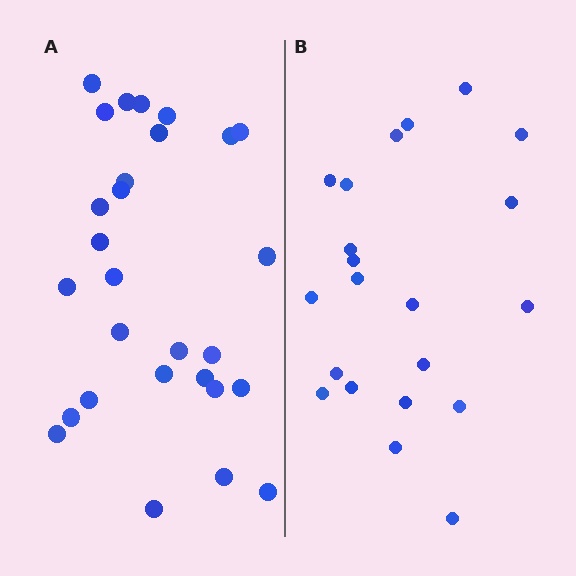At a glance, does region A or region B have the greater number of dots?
Region A (the left region) has more dots.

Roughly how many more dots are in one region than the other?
Region A has roughly 8 or so more dots than region B.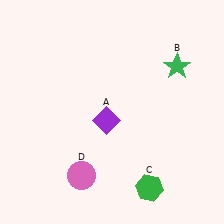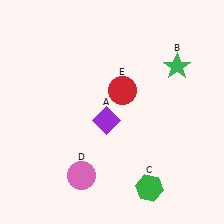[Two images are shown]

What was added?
A red circle (E) was added in Image 2.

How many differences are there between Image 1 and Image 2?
There is 1 difference between the two images.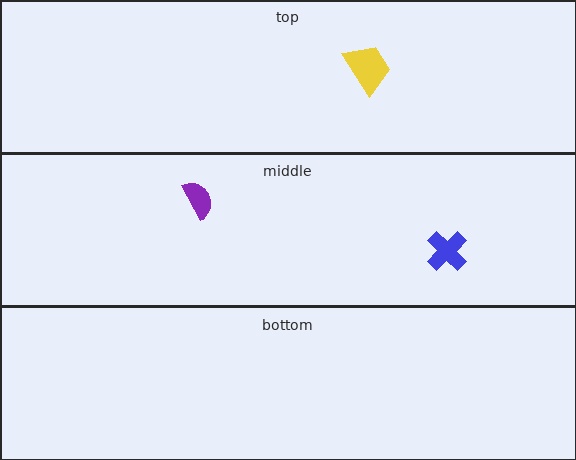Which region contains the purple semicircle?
The middle region.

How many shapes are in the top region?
1.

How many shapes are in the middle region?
2.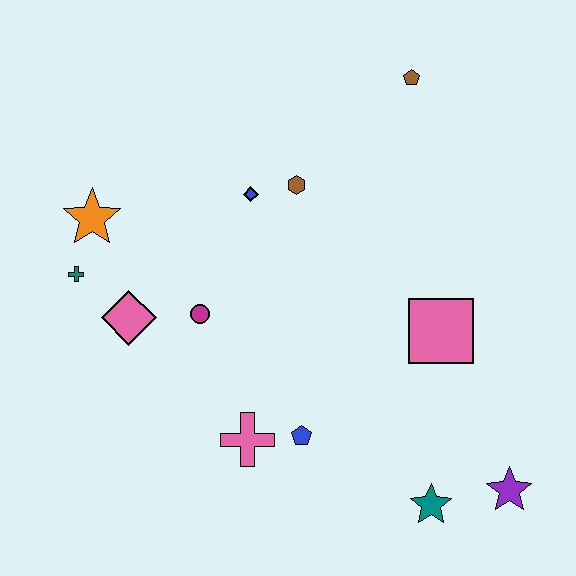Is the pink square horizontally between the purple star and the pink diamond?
Yes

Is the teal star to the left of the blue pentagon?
No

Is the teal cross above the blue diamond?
No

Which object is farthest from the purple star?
The orange star is farthest from the purple star.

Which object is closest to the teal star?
The purple star is closest to the teal star.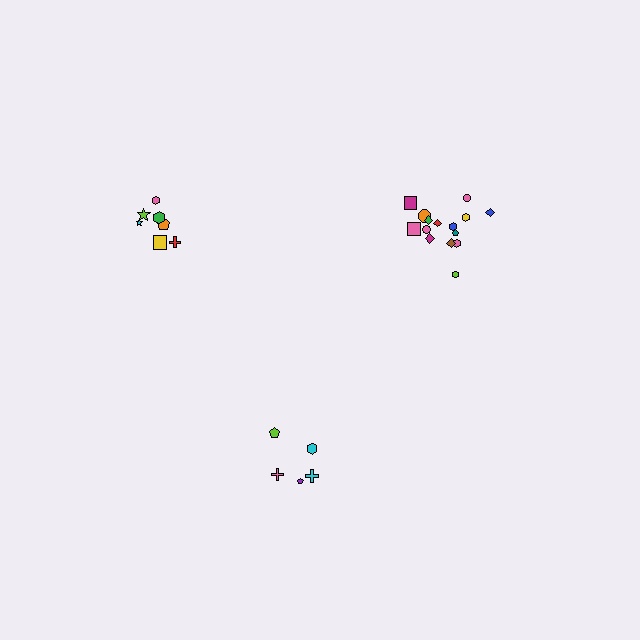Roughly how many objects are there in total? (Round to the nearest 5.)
Roughly 25 objects in total.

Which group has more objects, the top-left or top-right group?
The top-right group.